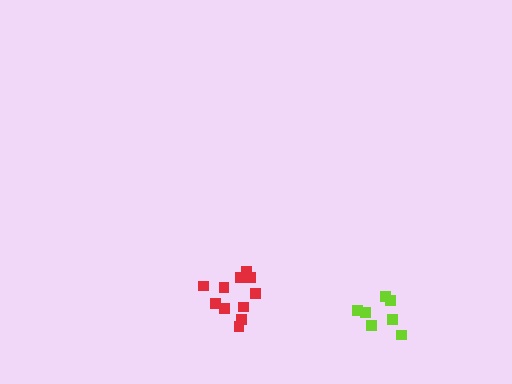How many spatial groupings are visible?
There are 2 spatial groupings.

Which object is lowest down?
The lime cluster is bottommost.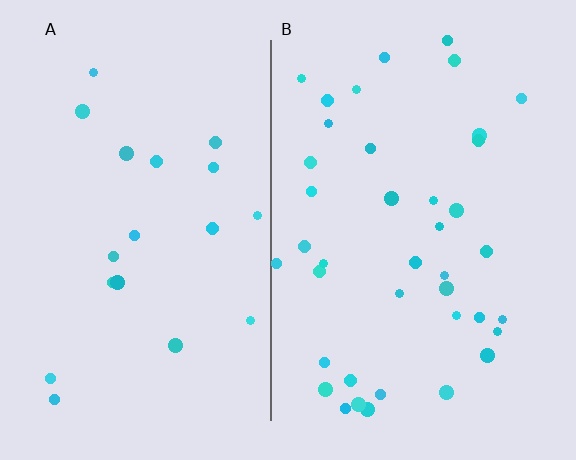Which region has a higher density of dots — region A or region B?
B (the right).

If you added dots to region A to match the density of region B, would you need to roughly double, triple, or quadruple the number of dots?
Approximately double.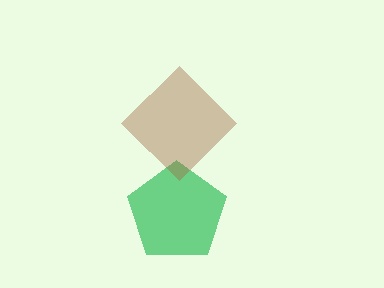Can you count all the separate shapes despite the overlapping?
Yes, there are 2 separate shapes.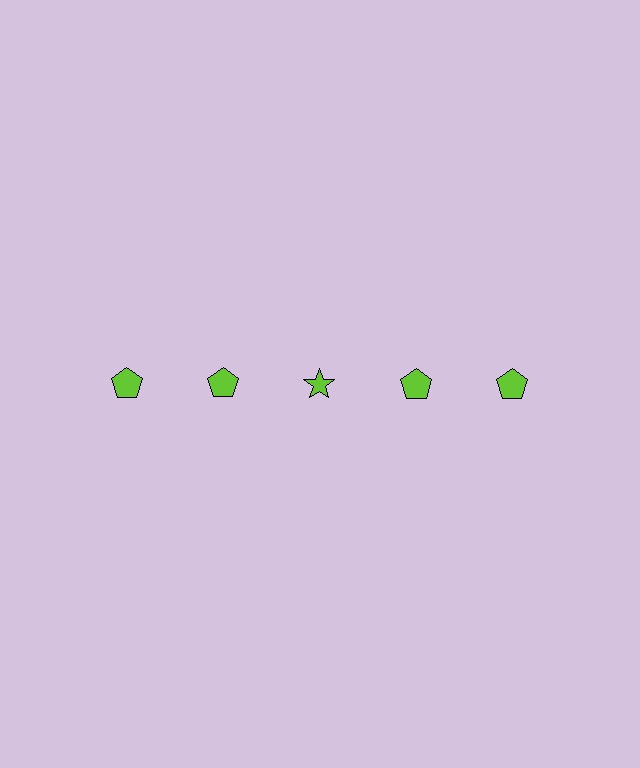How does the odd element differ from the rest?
It has a different shape: star instead of pentagon.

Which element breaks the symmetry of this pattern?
The lime star in the top row, center column breaks the symmetry. All other shapes are lime pentagons.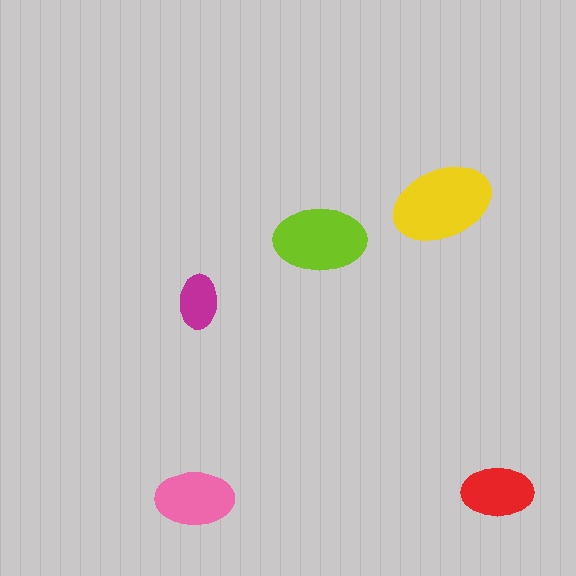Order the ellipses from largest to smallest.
the yellow one, the lime one, the pink one, the red one, the magenta one.